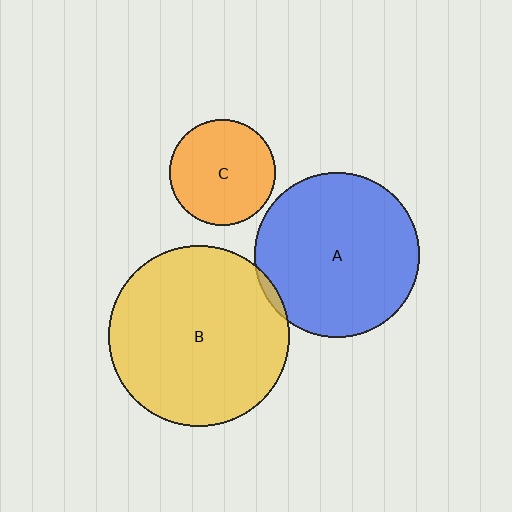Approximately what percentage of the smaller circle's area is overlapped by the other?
Approximately 5%.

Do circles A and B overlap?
Yes.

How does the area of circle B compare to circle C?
Approximately 2.9 times.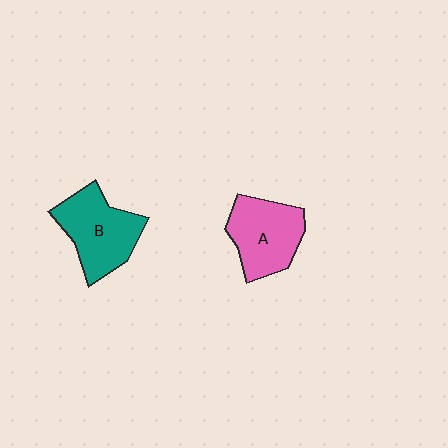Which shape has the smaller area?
Shape A (pink).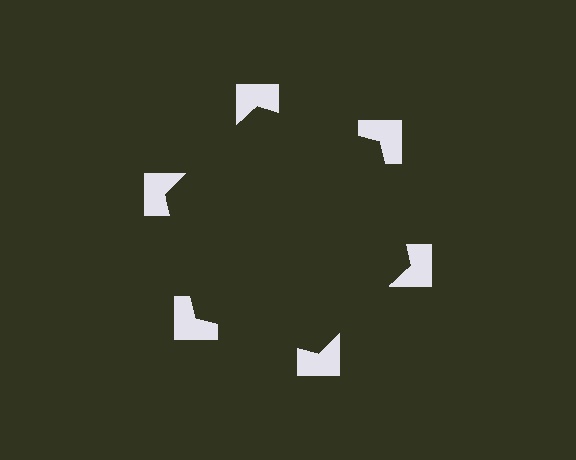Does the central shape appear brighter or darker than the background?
It typically appears slightly darker than the background, even though no actual brightness change is drawn.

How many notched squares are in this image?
There are 6 — one at each vertex of the illusory hexagon.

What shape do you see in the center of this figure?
An illusory hexagon — its edges are inferred from the aligned wedge cuts in the notched squares, not physically drawn.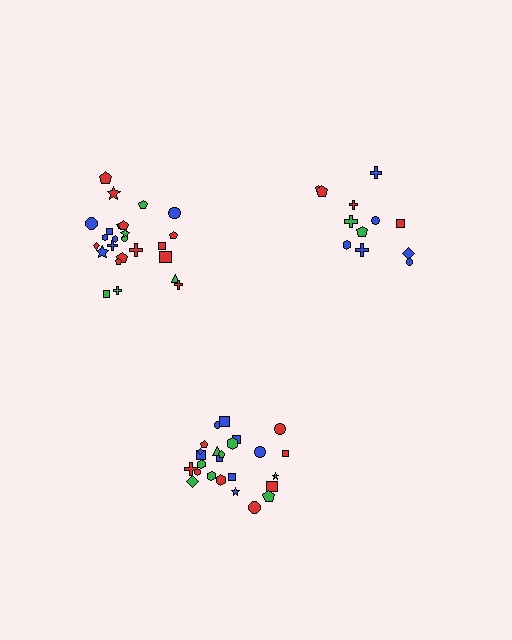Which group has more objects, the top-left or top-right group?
The top-left group.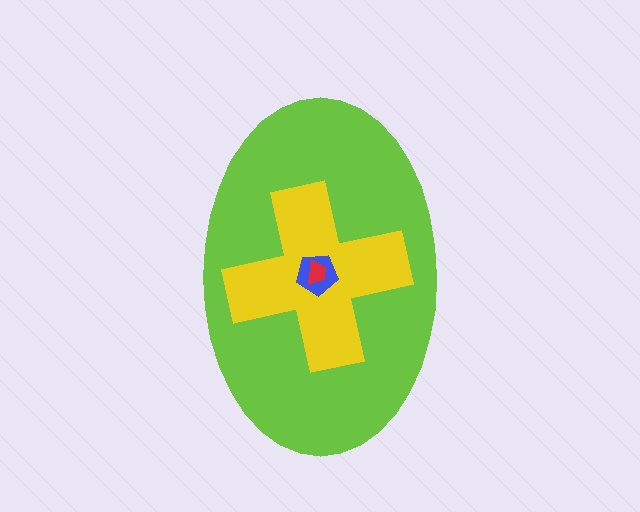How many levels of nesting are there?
4.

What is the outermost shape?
The lime ellipse.